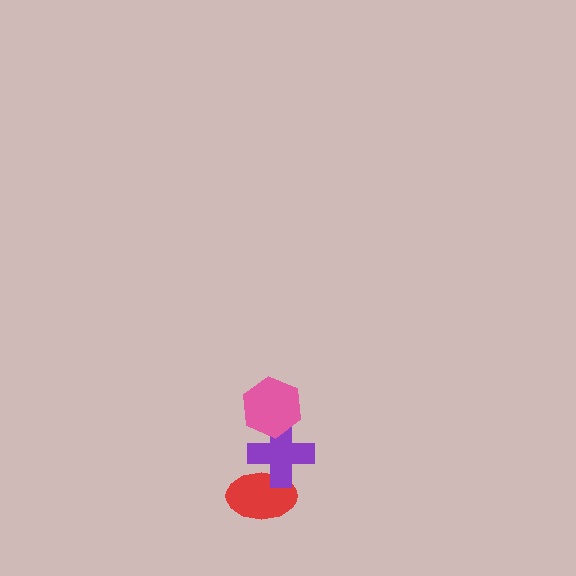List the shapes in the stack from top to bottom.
From top to bottom: the pink hexagon, the purple cross, the red ellipse.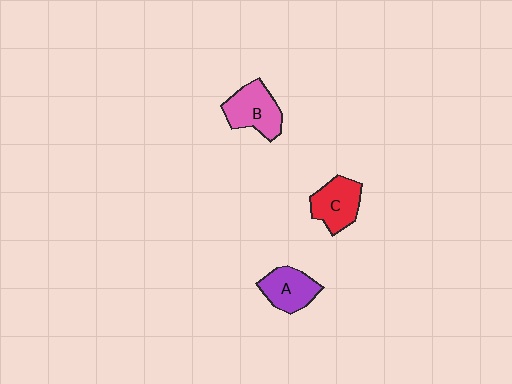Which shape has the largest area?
Shape B (pink).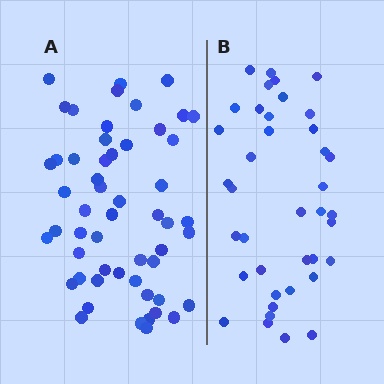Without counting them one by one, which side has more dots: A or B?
Region A (the left region) has more dots.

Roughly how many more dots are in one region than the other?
Region A has approximately 15 more dots than region B.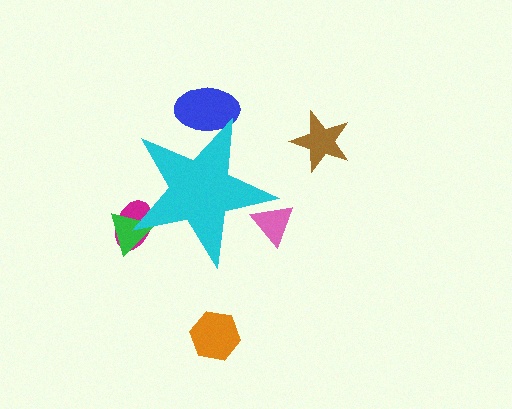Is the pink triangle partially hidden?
Yes, the pink triangle is partially hidden behind the cyan star.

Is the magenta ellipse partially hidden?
Yes, the magenta ellipse is partially hidden behind the cyan star.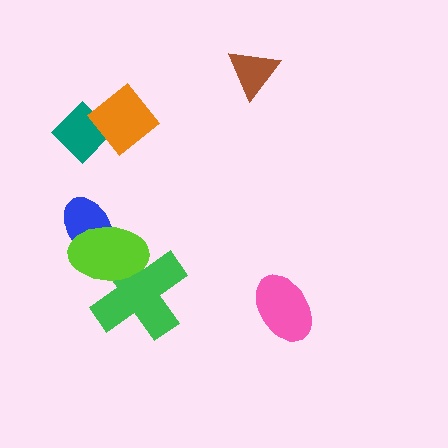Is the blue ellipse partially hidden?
Yes, it is partially covered by another shape.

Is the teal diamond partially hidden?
Yes, it is partially covered by another shape.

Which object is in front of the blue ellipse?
The lime ellipse is in front of the blue ellipse.